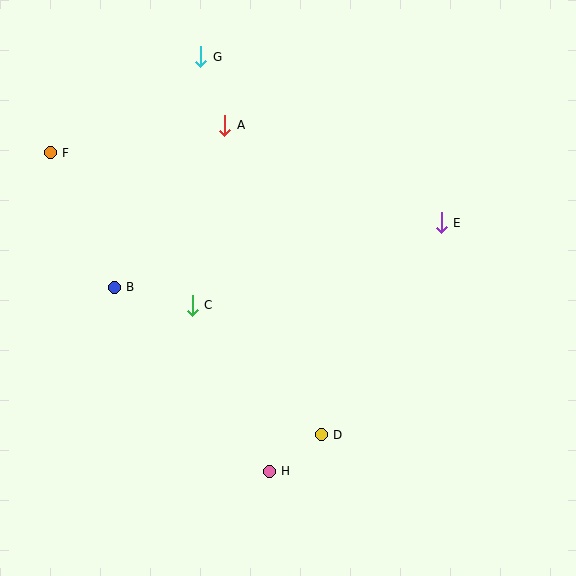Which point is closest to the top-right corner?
Point E is closest to the top-right corner.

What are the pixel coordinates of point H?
Point H is at (269, 471).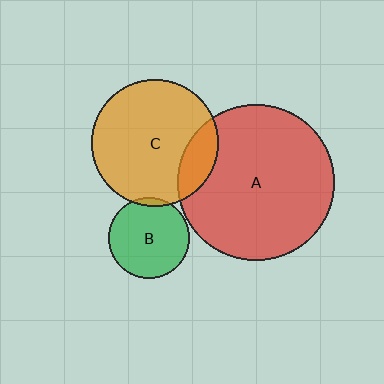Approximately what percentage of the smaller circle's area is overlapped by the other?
Approximately 15%.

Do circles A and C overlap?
Yes.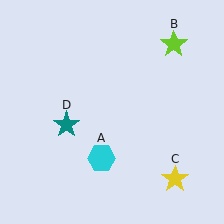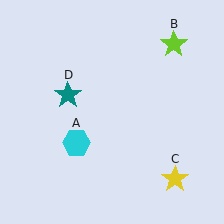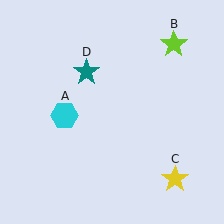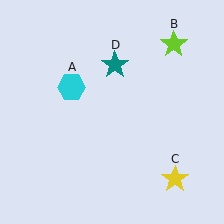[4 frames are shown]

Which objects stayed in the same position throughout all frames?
Lime star (object B) and yellow star (object C) remained stationary.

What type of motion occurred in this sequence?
The cyan hexagon (object A), teal star (object D) rotated clockwise around the center of the scene.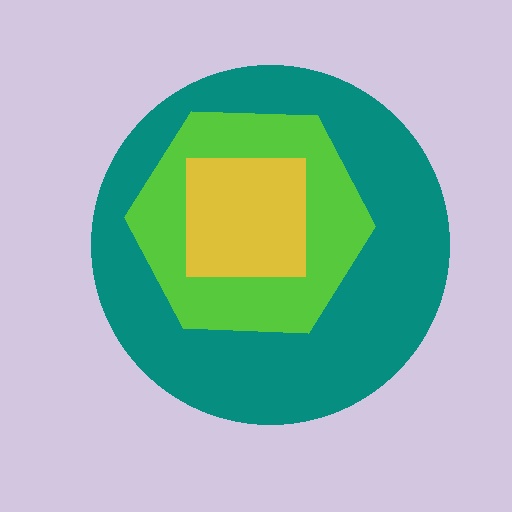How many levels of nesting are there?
3.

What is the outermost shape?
The teal circle.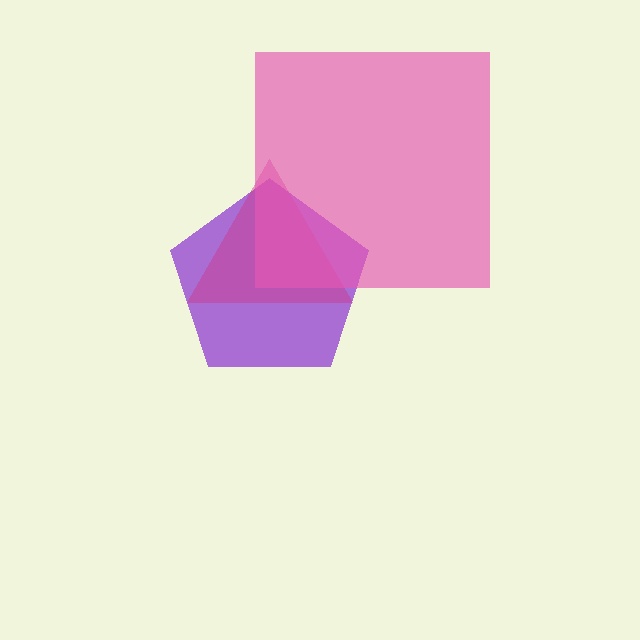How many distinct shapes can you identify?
There are 3 distinct shapes: a purple pentagon, a magenta triangle, a pink square.